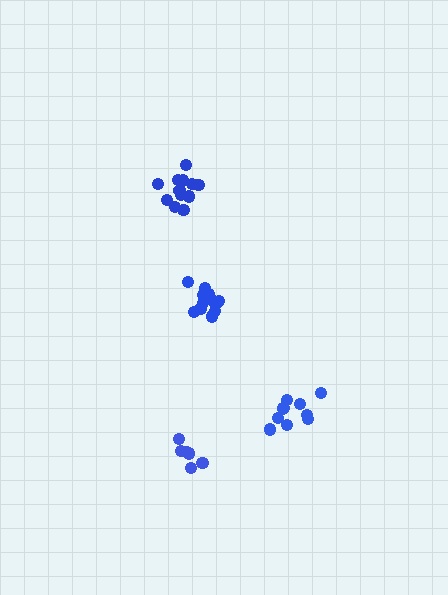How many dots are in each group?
Group 1: 6 dots, Group 2: 12 dots, Group 3: 10 dots, Group 4: 12 dots (40 total).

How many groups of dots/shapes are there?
There are 4 groups.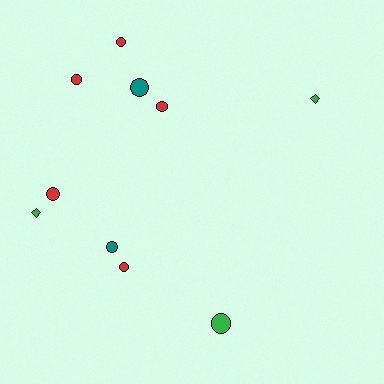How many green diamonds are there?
There are 2 green diamonds.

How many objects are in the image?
There are 10 objects.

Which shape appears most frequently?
Circle, with 8 objects.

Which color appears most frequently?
Red, with 5 objects.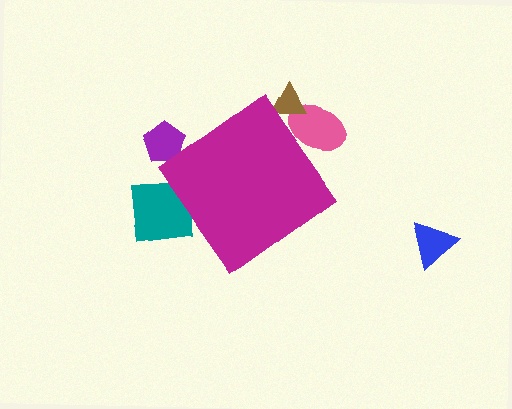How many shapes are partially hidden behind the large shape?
4 shapes are partially hidden.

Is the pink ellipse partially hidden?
Yes, the pink ellipse is partially hidden behind the magenta diamond.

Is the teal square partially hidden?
Yes, the teal square is partially hidden behind the magenta diamond.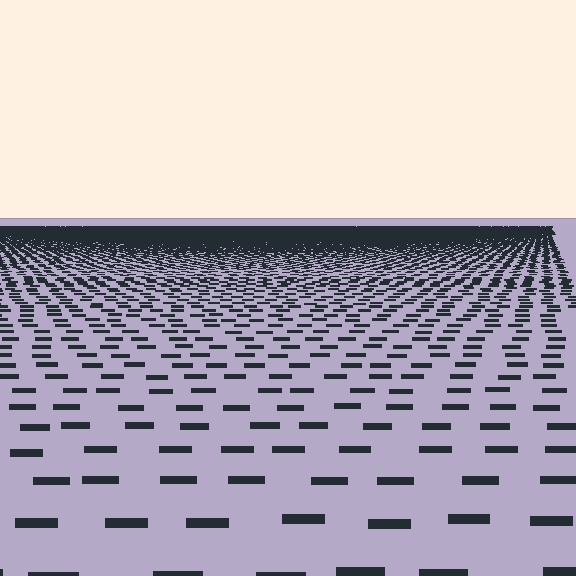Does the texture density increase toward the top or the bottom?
Density increases toward the top.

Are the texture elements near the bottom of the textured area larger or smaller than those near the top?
Larger. Near the bottom, elements are closer to the viewer and appear at a bigger on-screen size.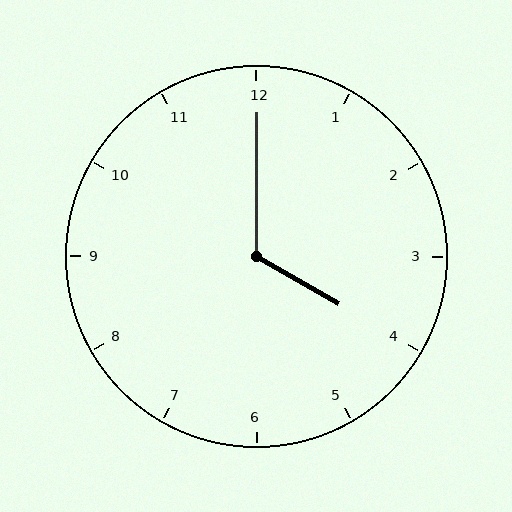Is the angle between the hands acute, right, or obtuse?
It is obtuse.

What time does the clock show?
4:00.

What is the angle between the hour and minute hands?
Approximately 120 degrees.